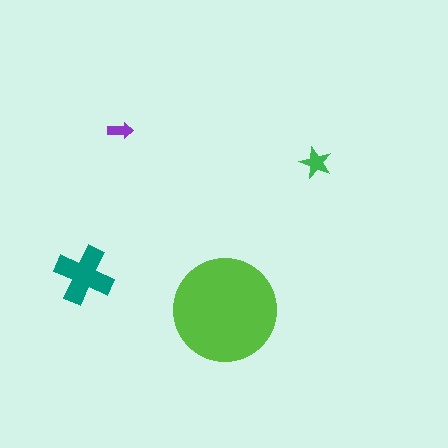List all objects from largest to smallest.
The lime circle, the teal cross, the green star, the purple arrow.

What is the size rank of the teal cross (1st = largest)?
2nd.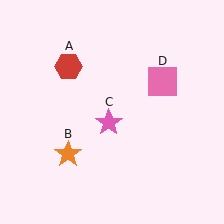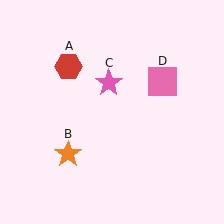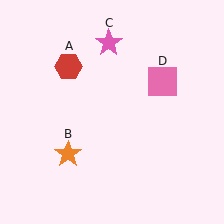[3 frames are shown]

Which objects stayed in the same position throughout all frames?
Red hexagon (object A) and orange star (object B) and pink square (object D) remained stationary.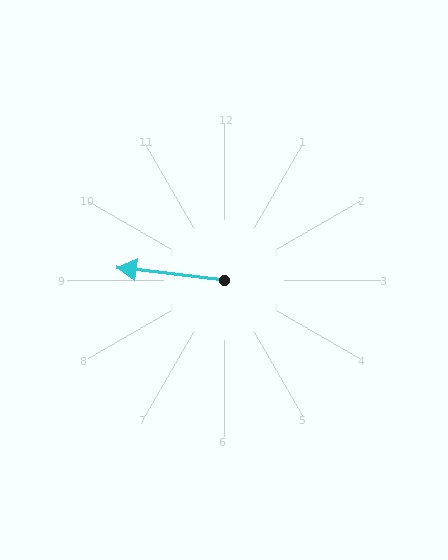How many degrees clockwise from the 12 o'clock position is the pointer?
Approximately 277 degrees.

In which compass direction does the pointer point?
West.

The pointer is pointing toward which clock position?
Roughly 9 o'clock.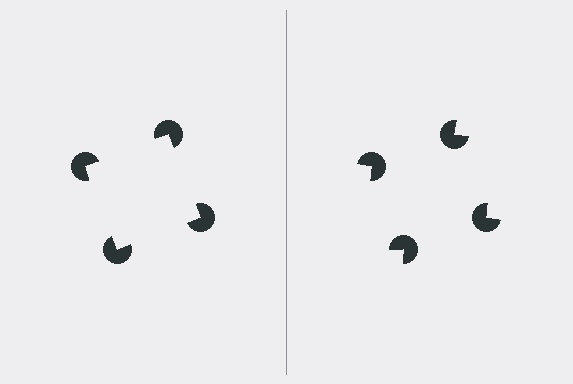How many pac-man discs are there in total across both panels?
8 — 4 on each side.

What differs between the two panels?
The pac-man discs are positioned identically on both sides; only the wedge orientations differ. On the left they align to a square; on the right they are misaligned.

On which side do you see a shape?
An illusory square appears on the left side. On the right side the wedge cuts are rotated, so no coherent shape forms.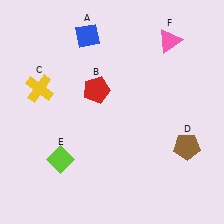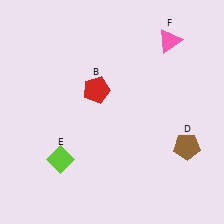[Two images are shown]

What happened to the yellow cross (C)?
The yellow cross (C) was removed in Image 2. It was in the top-left area of Image 1.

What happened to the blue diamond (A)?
The blue diamond (A) was removed in Image 2. It was in the top-left area of Image 1.